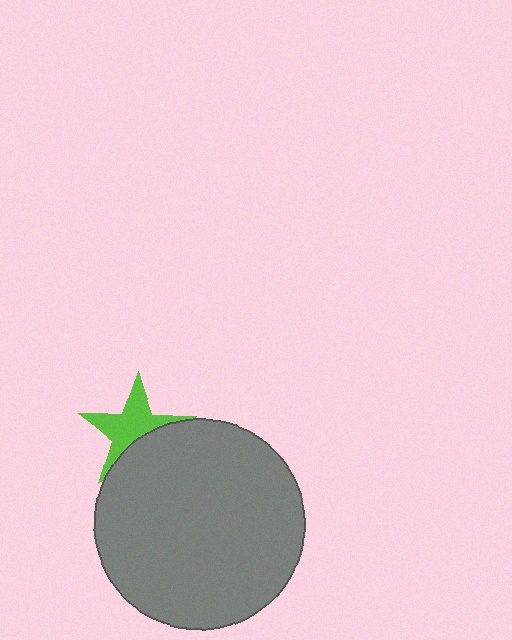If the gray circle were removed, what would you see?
You would see the complete lime star.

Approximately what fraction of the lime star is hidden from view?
Roughly 40% of the lime star is hidden behind the gray circle.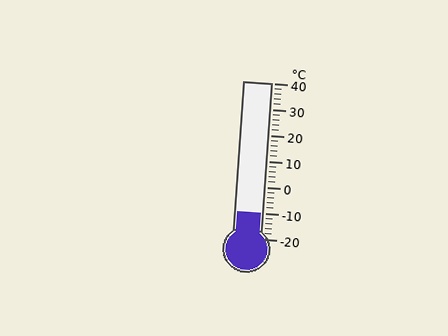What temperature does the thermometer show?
The thermometer shows approximately -10°C.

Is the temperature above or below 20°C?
The temperature is below 20°C.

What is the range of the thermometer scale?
The thermometer scale ranges from -20°C to 40°C.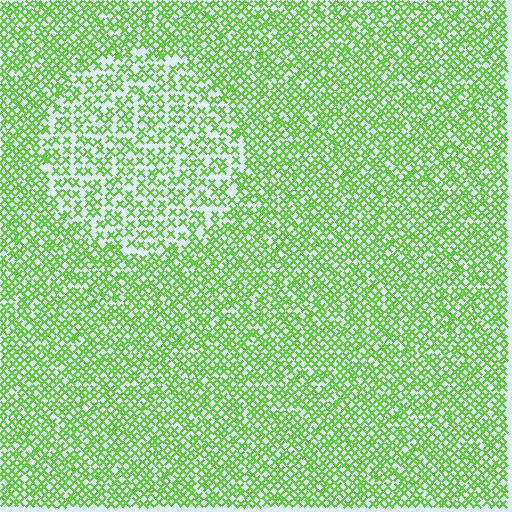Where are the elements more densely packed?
The elements are more densely packed outside the circle boundary.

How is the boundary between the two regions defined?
The boundary is defined by a change in element density (approximately 1.6x ratio). All elements are the same color, size, and shape.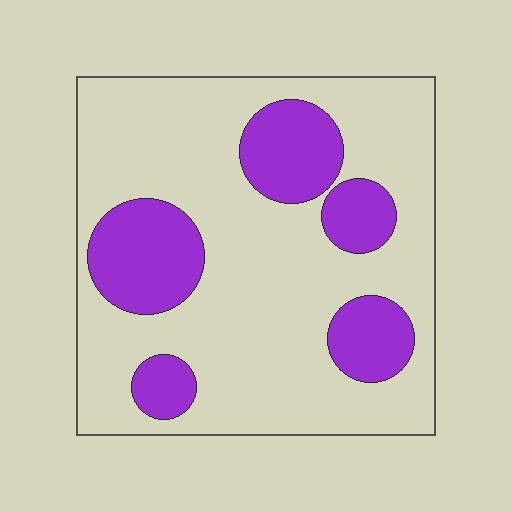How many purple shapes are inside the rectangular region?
5.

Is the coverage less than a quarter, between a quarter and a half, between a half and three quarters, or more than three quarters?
Between a quarter and a half.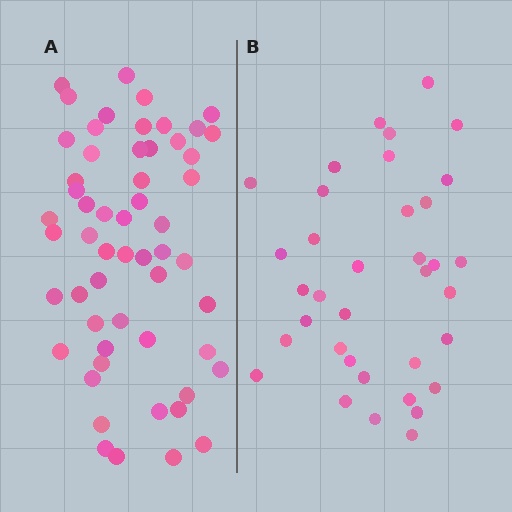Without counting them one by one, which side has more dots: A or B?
Region A (the left region) has more dots.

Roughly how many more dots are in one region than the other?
Region A has approximately 20 more dots than region B.